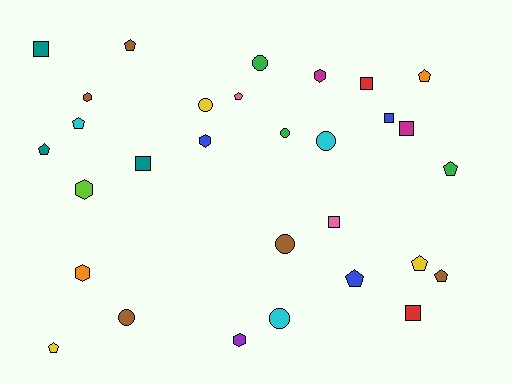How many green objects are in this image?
There are 3 green objects.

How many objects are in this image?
There are 30 objects.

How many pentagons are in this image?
There are 10 pentagons.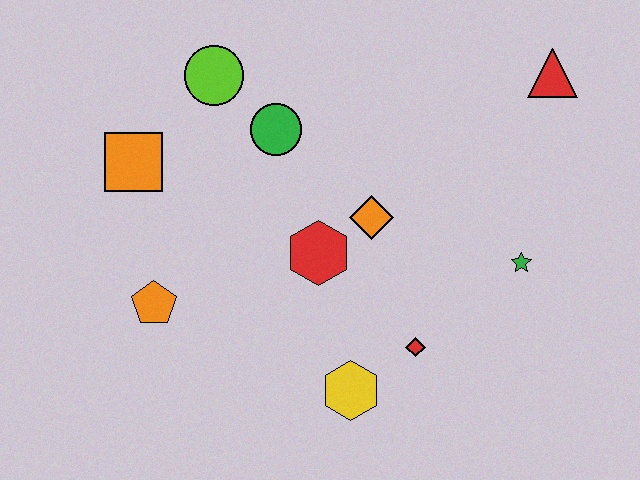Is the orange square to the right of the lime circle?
No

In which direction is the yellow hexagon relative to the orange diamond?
The yellow hexagon is below the orange diamond.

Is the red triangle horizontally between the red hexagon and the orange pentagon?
No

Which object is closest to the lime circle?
The green circle is closest to the lime circle.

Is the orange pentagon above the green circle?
No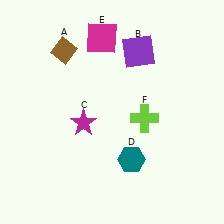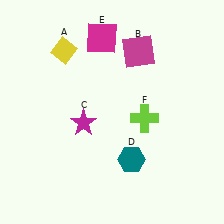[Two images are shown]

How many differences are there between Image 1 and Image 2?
There are 2 differences between the two images.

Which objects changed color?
A changed from brown to yellow. B changed from purple to magenta.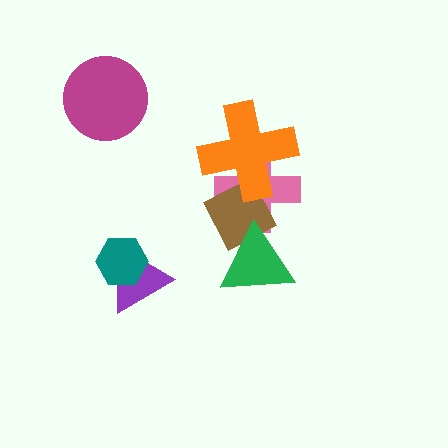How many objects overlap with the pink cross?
3 objects overlap with the pink cross.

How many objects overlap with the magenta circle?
0 objects overlap with the magenta circle.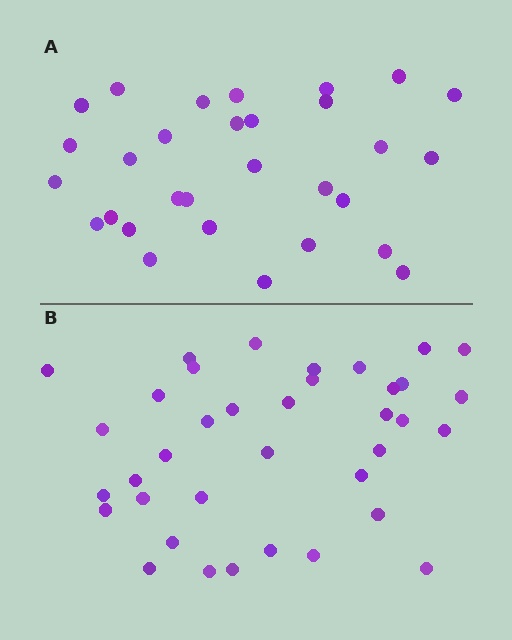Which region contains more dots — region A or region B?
Region B (the bottom region) has more dots.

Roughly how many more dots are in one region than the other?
Region B has roughly 8 or so more dots than region A.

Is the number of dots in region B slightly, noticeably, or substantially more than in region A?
Region B has only slightly more — the two regions are fairly close. The ratio is roughly 1.2 to 1.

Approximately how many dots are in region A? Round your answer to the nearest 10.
About 30 dots.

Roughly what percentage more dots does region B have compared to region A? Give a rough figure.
About 25% more.